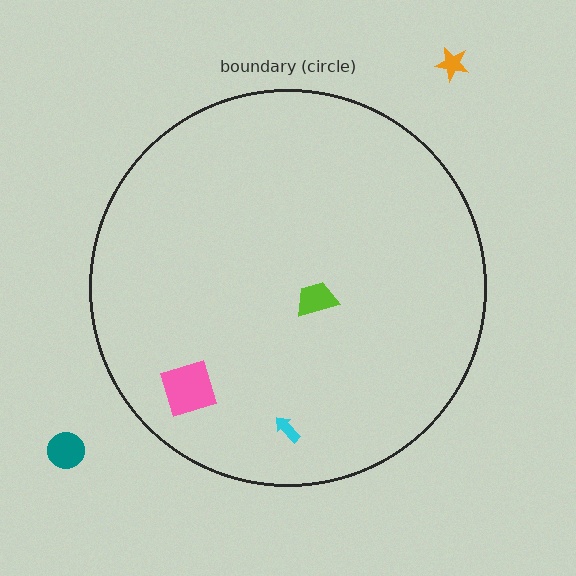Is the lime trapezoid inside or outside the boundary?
Inside.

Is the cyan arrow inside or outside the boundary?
Inside.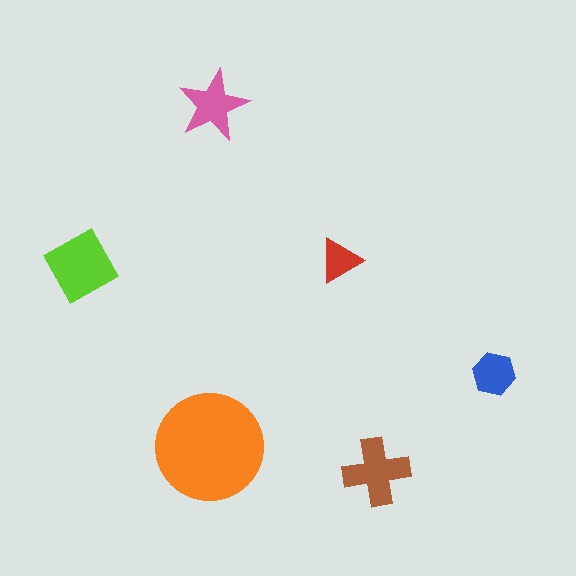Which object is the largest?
The orange circle.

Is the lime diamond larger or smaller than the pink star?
Larger.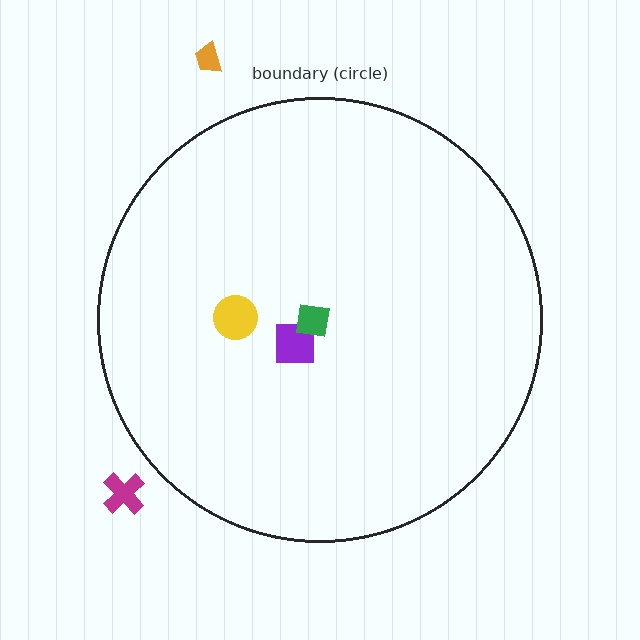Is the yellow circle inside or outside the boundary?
Inside.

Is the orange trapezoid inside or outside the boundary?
Outside.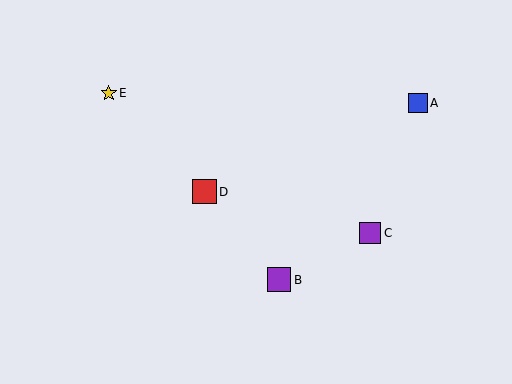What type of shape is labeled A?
Shape A is a blue square.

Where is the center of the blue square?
The center of the blue square is at (418, 103).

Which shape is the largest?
The red square (labeled D) is the largest.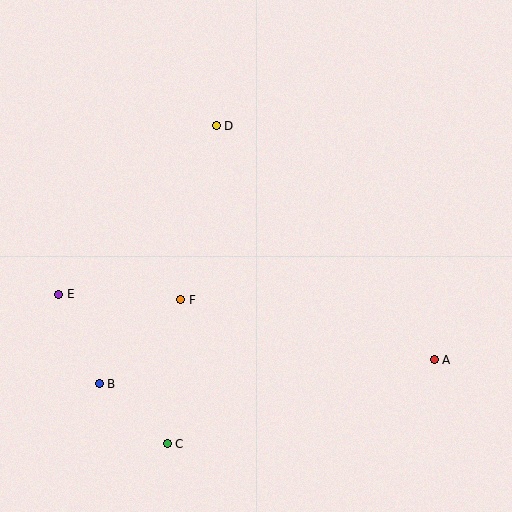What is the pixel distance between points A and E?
The distance between A and E is 381 pixels.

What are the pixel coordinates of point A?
Point A is at (434, 360).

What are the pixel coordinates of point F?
Point F is at (181, 300).